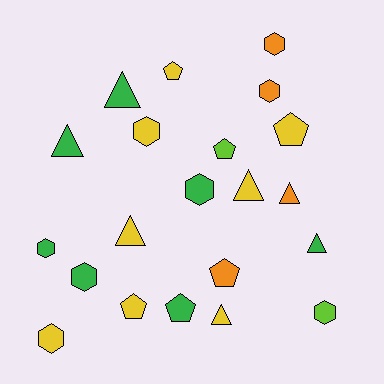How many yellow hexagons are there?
There are 2 yellow hexagons.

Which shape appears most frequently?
Hexagon, with 8 objects.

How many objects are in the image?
There are 21 objects.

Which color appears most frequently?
Yellow, with 8 objects.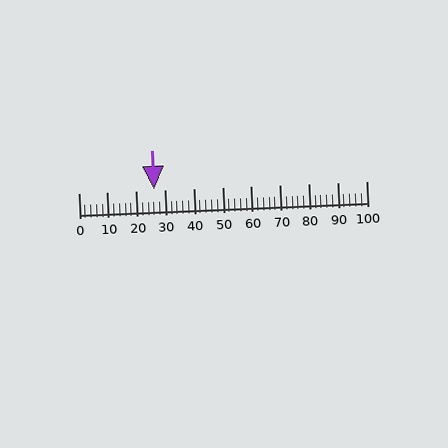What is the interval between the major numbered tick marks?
The major tick marks are spaced 10 units apart.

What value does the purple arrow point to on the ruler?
The purple arrow points to approximately 26.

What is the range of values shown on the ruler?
The ruler shows values from 0 to 100.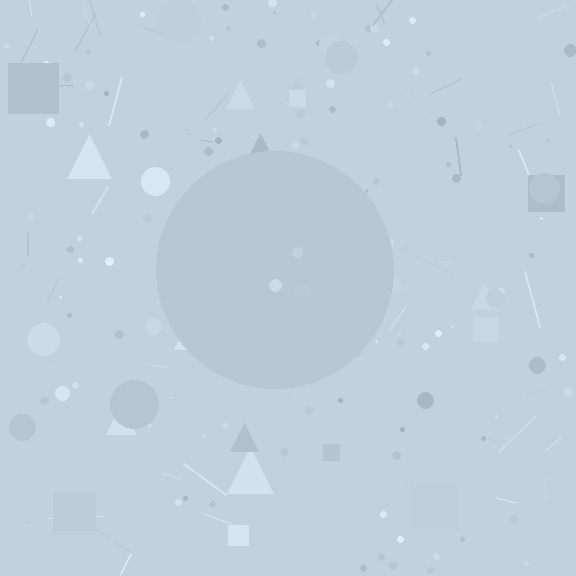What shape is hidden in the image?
A circle is hidden in the image.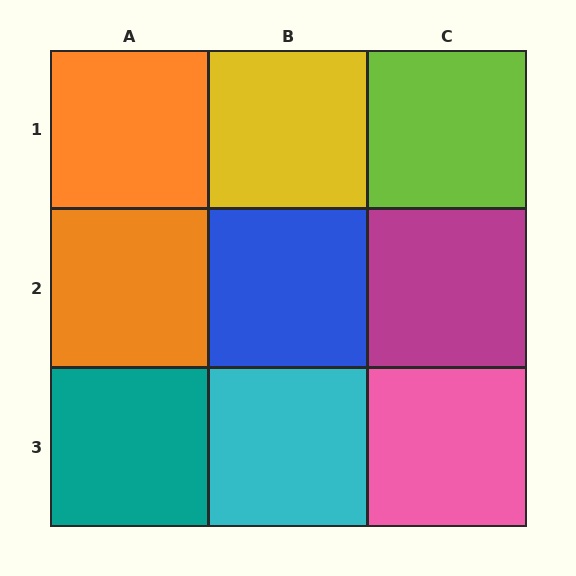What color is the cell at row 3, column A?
Teal.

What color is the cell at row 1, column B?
Yellow.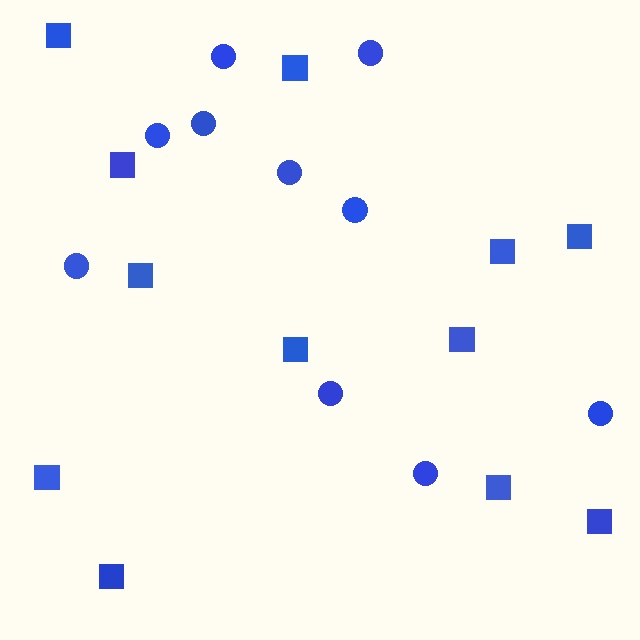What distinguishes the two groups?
There are 2 groups: one group of squares (12) and one group of circles (10).